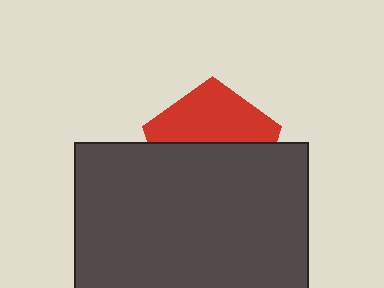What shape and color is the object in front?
The object in front is a dark gray rectangle.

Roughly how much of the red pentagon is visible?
A small part of it is visible (roughly 43%).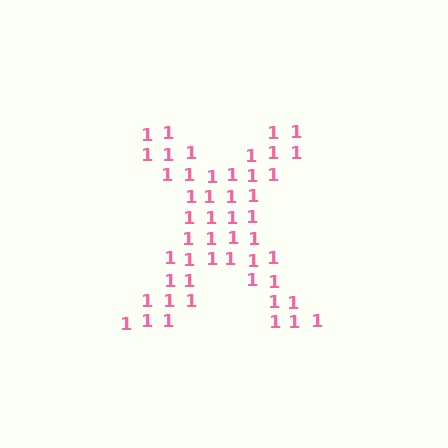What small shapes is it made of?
It is made of small digit 1's.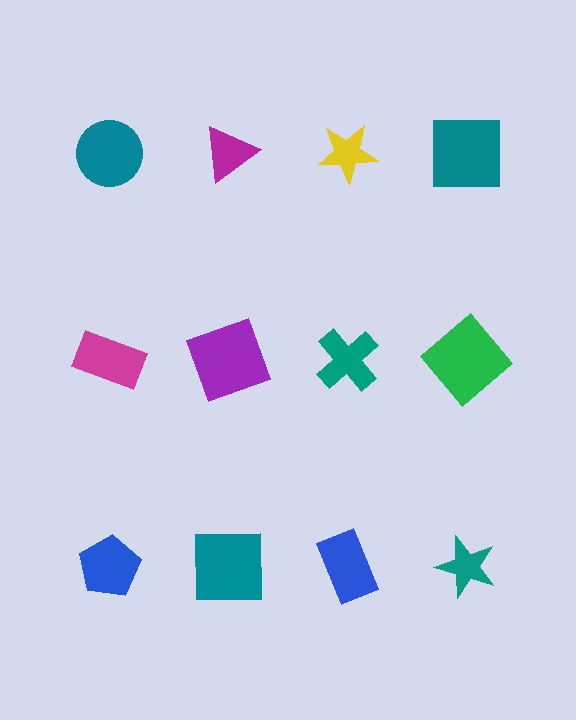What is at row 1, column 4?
A teal square.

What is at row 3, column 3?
A blue rectangle.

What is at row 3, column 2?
A teal square.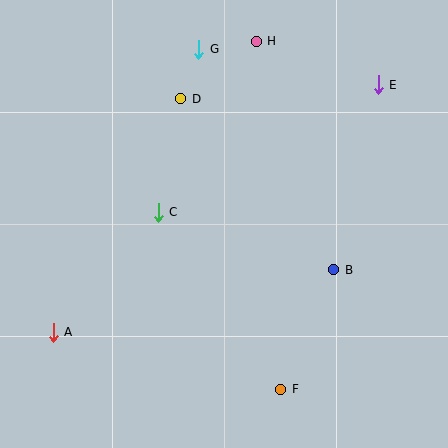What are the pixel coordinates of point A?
Point A is at (53, 332).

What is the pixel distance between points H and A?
The distance between H and A is 355 pixels.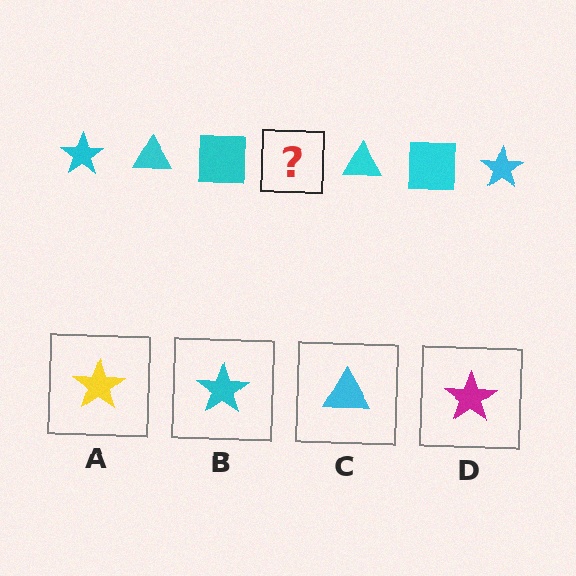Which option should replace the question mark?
Option B.